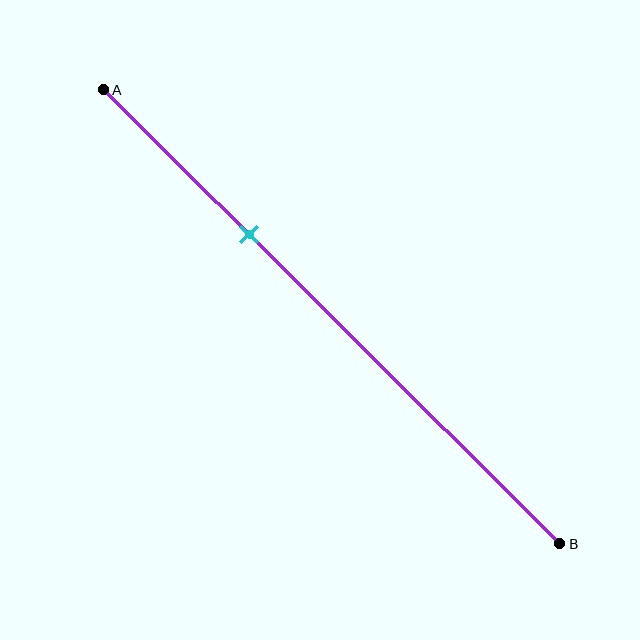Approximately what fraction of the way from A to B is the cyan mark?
The cyan mark is approximately 30% of the way from A to B.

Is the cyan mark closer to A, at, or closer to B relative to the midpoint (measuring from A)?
The cyan mark is closer to point A than the midpoint of segment AB.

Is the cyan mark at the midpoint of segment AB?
No, the mark is at about 30% from A, not at the 50% midpoint.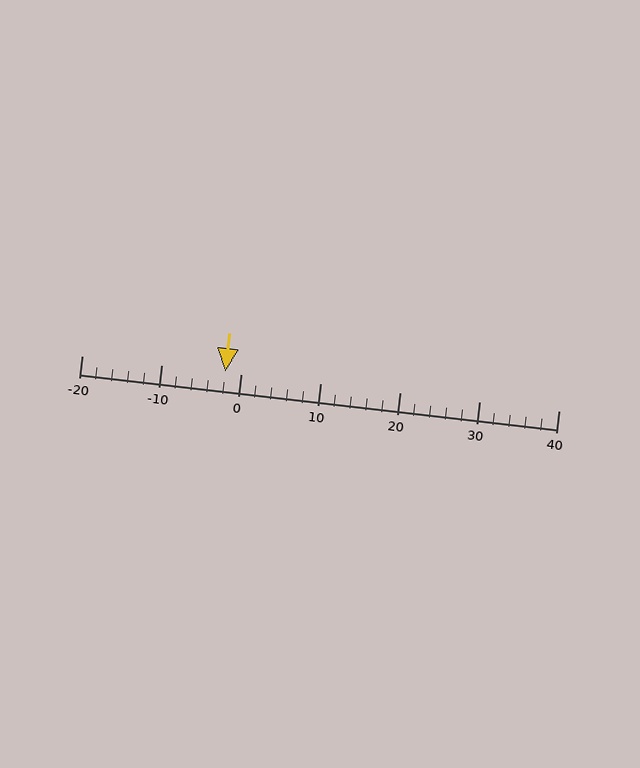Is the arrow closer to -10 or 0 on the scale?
The arrow is closer to 0.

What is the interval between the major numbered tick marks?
The major tick marks are spaced 10 units apart.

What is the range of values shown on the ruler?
The ruler shows values from -20 to 40.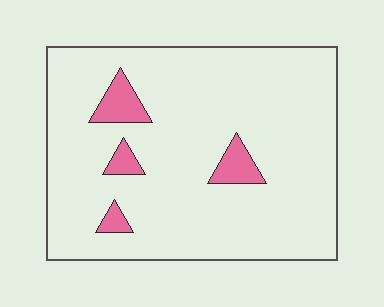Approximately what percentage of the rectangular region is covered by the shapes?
Approximately 10%.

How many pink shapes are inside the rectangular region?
4.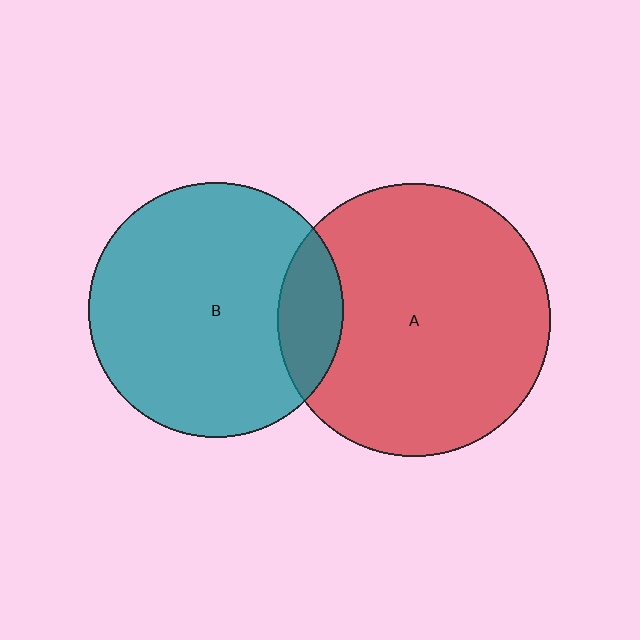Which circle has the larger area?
Circle A (red).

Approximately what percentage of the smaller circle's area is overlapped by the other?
Approximately 15%.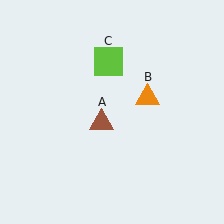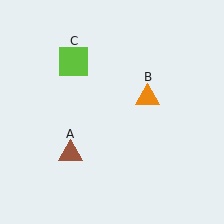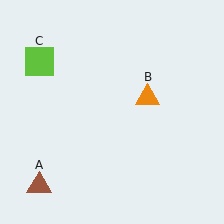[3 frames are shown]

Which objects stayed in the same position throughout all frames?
Orange triangle (object B) remained stationary.